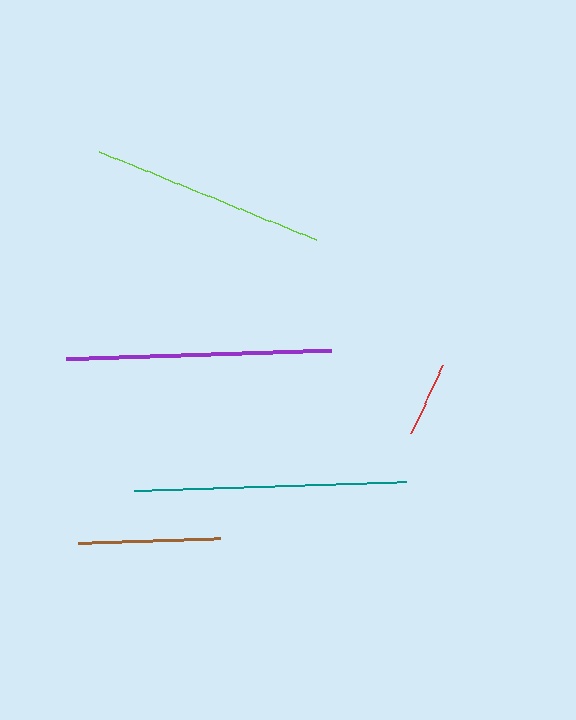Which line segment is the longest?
The teal line is the longest at approximately 271 pixels.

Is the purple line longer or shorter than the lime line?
The purple line is longer than the lime line.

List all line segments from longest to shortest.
From longest to shortest: teal, purple, lime, brown, red.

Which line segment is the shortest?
The red line is the shortest at approximately 75 pixels.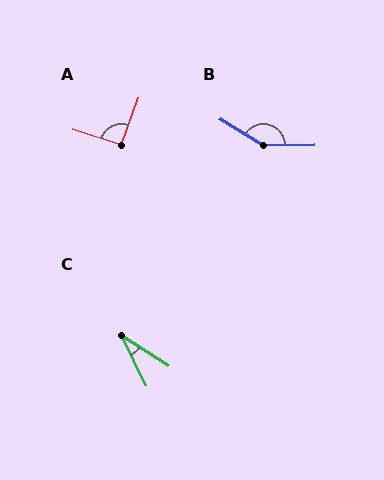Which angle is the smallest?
C, at approximately 32 degrees.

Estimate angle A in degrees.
Approximately 93 degrees.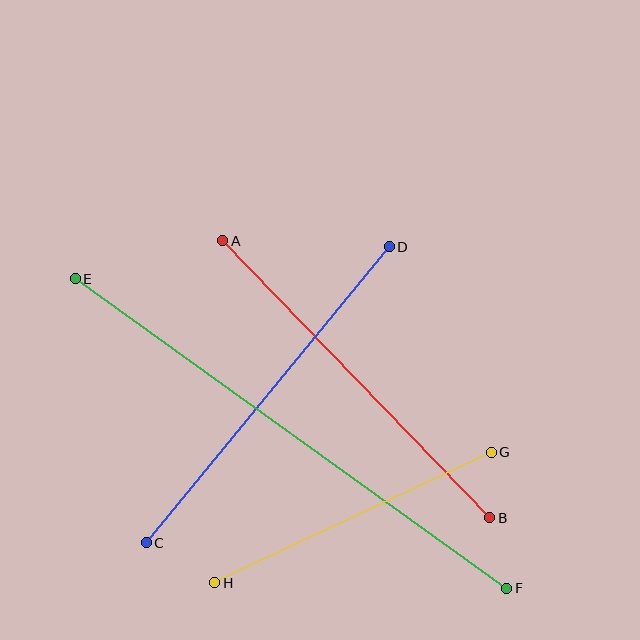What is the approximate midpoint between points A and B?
The midpoint is at approximately (356, 379) pixels.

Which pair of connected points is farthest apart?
Points E and F are farthest apart.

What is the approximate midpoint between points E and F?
The midpoint is at approximately (291, 433) pixels.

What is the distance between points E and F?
The distance is approximately 531 pixels.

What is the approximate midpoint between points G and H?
The midpoint is at approximately (353, 517) pixels.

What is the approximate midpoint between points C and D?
The midpoint is at approximately (268, 395) pixels.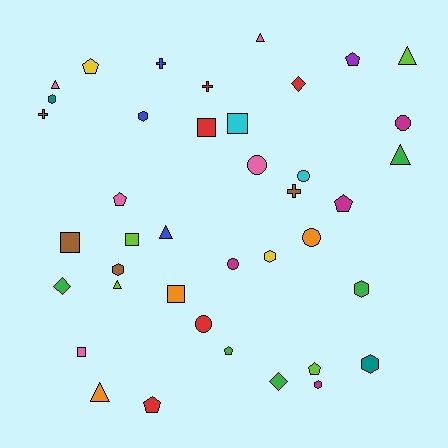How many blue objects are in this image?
There are 3 blue objects.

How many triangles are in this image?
There are 7 triangles.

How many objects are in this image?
There are 40 objects.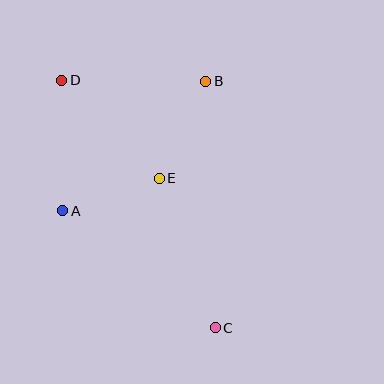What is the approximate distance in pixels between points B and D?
The distance between B and D is approximately 144 pixels.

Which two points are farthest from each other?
Points C and D are farthest from each other.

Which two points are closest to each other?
Points A and E are closest to each other.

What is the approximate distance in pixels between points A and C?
The distance between A and C is approximately 192 pixels.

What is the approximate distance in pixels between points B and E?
The distance between B and E is approximately 107 pixels.